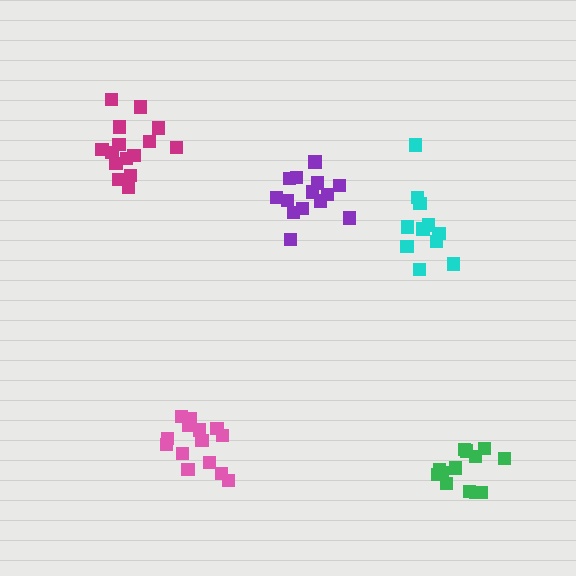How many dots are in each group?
Group 1: 11 dots, Group 2: 14 dots, Group 3: 15 dots, Group 4: 13 dots, Group 5: 14 dots (67 total).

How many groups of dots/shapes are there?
There are 5 groups.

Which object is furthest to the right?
The green cluster is rightmost.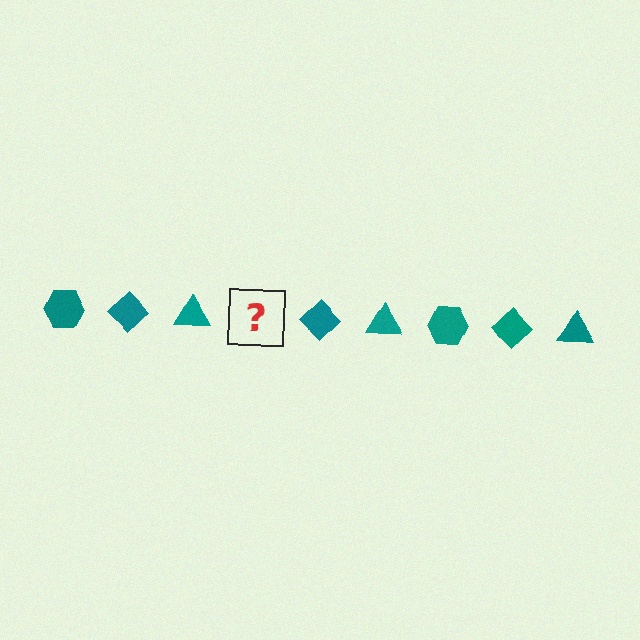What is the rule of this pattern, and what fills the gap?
The rule is that the pattern cycles through hexagon, diamond, triangle shapes in teal. The gap should be filled with a teal hexagon.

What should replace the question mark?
The question mark should be replaced with a teal hexagon.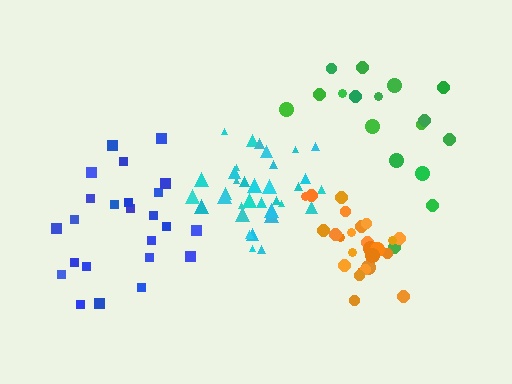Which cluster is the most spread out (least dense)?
Green.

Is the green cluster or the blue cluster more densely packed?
Blue.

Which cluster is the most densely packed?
Orange.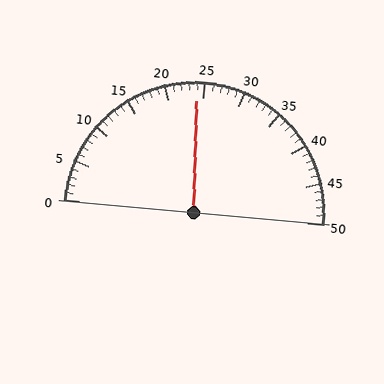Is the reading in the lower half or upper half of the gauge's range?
The reading is in the lower half of the range (0 to 50).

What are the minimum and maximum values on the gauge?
The gauge ranges from 0 to 50.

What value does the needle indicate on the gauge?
The needle indicates approximately 24.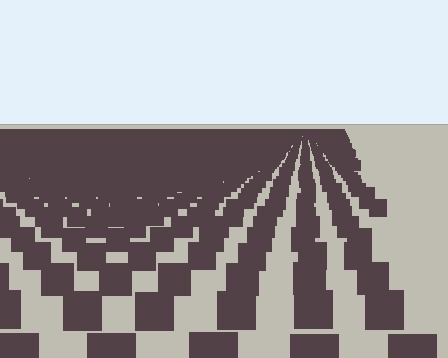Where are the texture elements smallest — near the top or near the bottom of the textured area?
Near the top.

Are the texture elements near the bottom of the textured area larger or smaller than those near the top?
Larger. Near the bottom, elements are closer to the viewer and appear at a bigger on-screen size.